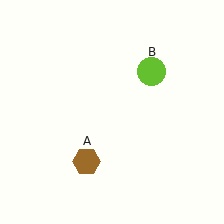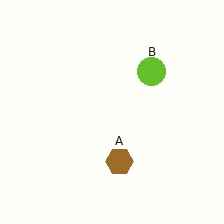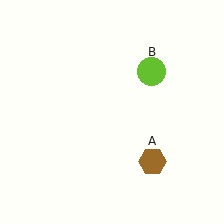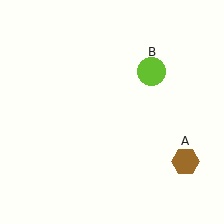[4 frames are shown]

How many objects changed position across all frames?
1 object changed position: brown hexagon (object A).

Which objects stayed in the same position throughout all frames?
Lime circle (object B) remained stationary.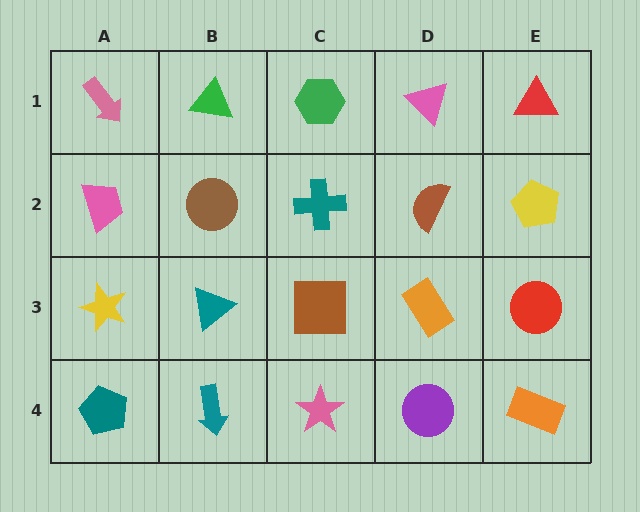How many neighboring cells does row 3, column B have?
4.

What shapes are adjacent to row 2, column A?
A pink arrow (row 1, column A), a yellow star (row 3, column A), a brown circle (row 2, column B).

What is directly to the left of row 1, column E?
A pink triangle.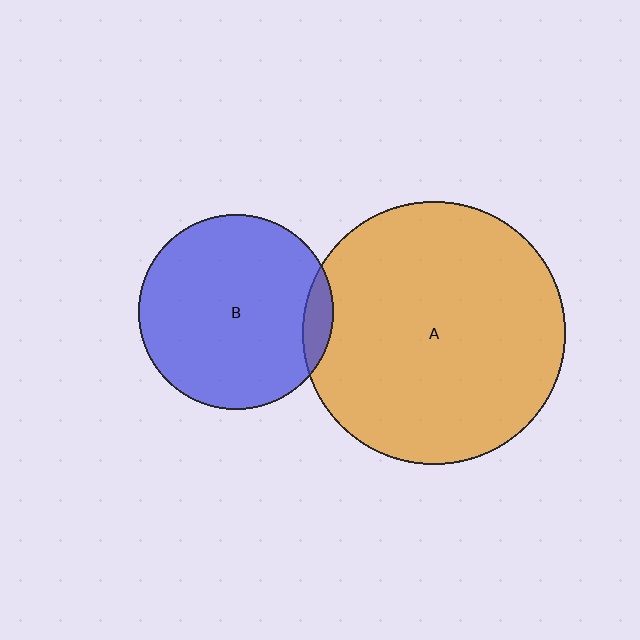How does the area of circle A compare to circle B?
Approximately 1.8 times.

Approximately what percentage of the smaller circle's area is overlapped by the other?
Approximately 10%.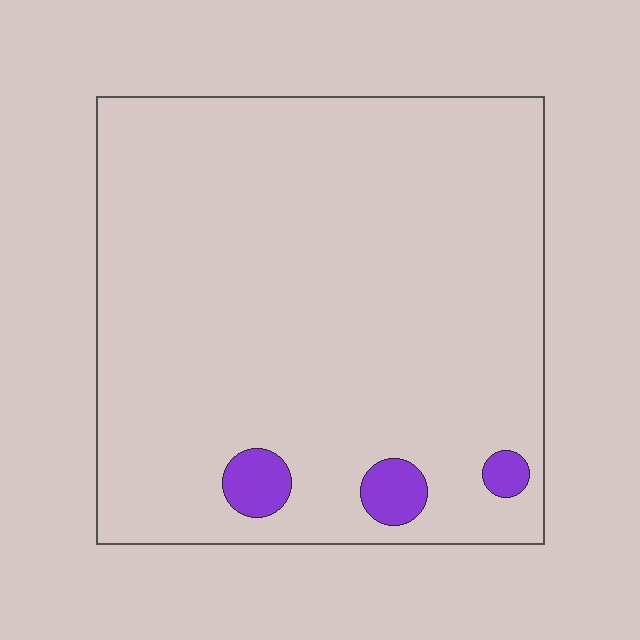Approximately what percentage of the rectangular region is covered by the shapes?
Approximately 5%.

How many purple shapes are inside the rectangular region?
3.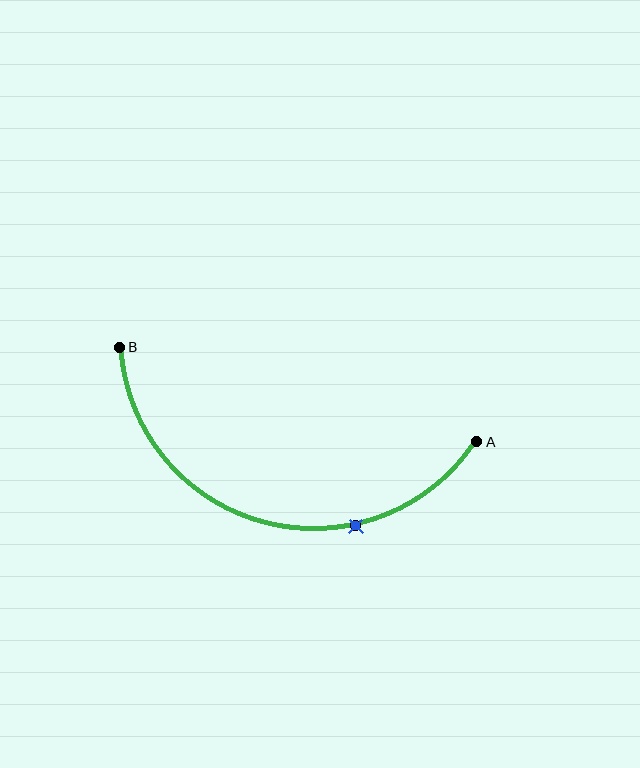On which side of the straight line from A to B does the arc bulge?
The arc bulges below the straight line connecting A and B.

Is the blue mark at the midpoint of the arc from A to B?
No. The blue mark lies on the arc but is closer to endpoint A. The arc midpoint would be at the point on the curve equidistant along the arc from both A and B.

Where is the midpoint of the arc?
The arc midpoint is the point on the curve farthest from the straight line joining A and B. It sits below that line.